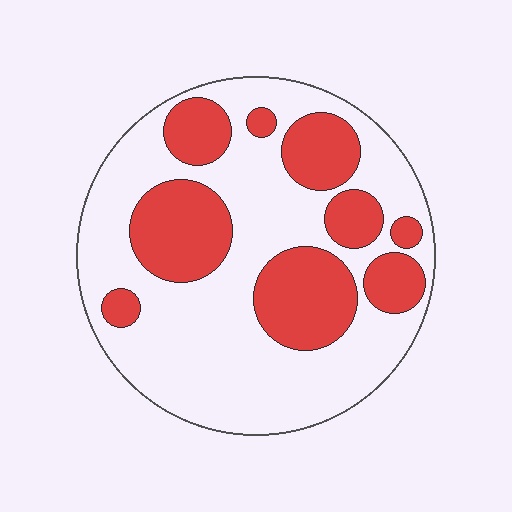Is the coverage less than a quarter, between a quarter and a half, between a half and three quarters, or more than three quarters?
Between a quarter and a half.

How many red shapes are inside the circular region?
9.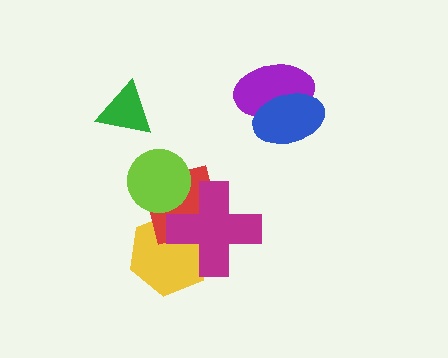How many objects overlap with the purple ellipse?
1 object overlaps with the purple ellipse.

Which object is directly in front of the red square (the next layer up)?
The lime circle is directly in front of the red square.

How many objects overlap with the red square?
3 objects overlap with the red square.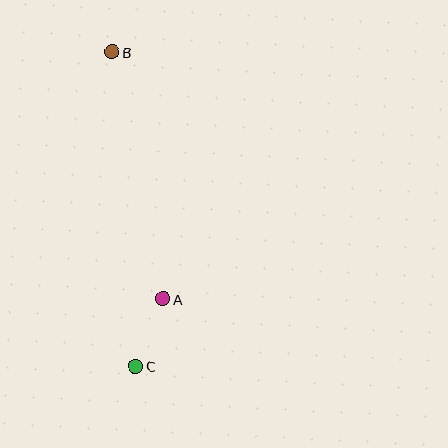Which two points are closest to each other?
Points A and C are closest to each other.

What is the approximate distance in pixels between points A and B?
The distance between A and B is approximately 252 pixels.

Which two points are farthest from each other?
Points B and C are farthest from each other.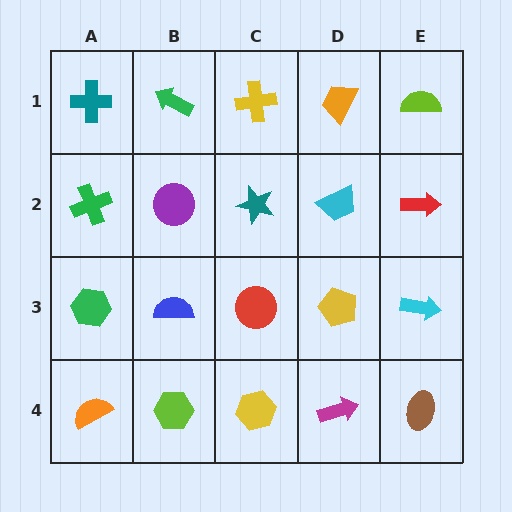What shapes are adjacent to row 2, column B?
A green arrow (row 1, column B), a blue semicircle (row 3, column B), a green cross (row 2, column A), a teal star (row 2, column C).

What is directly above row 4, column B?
A blue semicircle.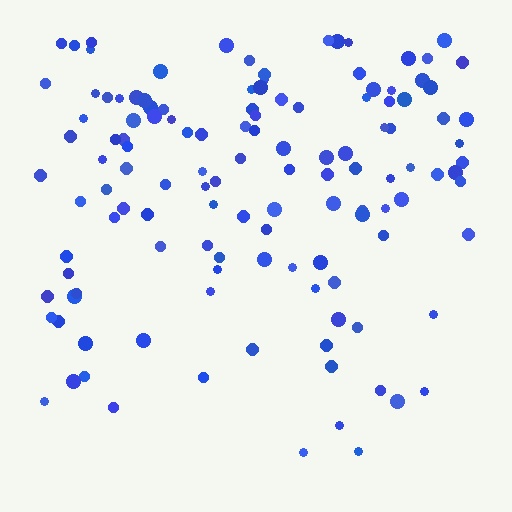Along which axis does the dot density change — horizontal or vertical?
Vertical.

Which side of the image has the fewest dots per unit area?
The bottom.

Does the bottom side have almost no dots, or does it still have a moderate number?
Still a moderate number, just noticeably fewer than the top.